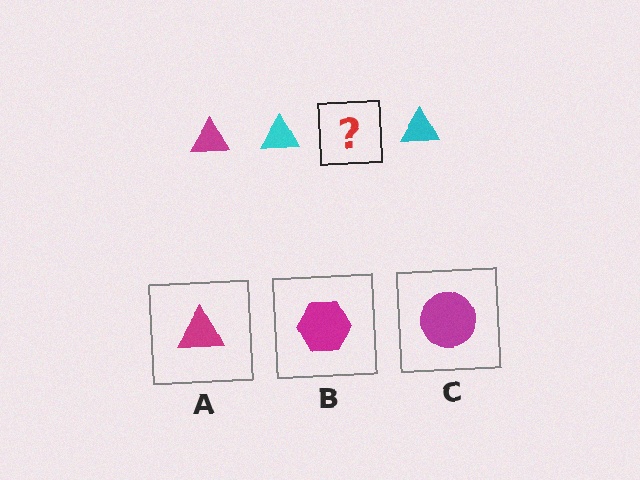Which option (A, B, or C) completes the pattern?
A.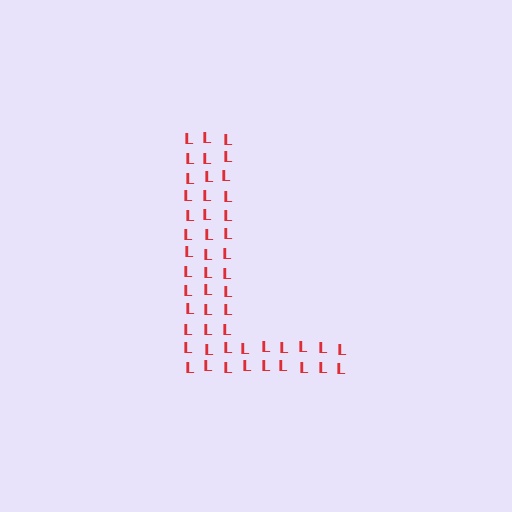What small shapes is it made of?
It is made of small letter L's.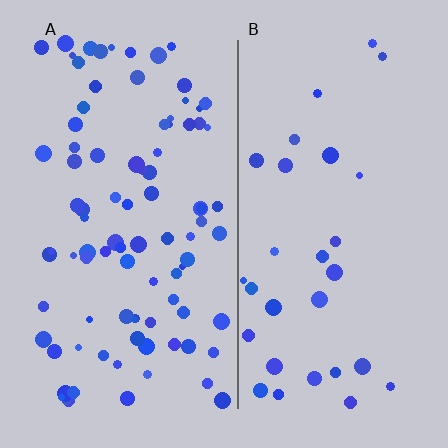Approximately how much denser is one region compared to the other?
Approximately 3.0× — region A over region B.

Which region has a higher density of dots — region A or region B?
A (the left).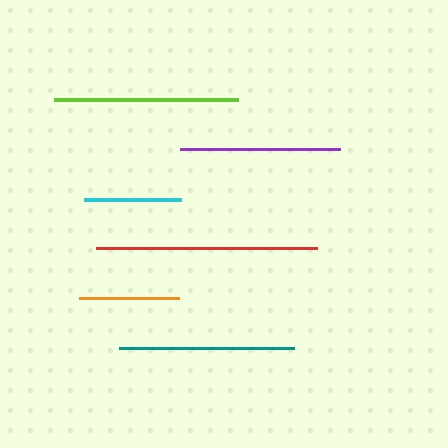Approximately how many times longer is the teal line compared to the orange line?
The teal line is approximately 1.7 times the length of the orange line.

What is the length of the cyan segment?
The cyan segment is approximately 97 pixels long.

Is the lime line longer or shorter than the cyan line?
The lime line is longer than the cyan line.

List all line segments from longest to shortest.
From longest to shortest: red, lime, teal, purple, orange, cyan.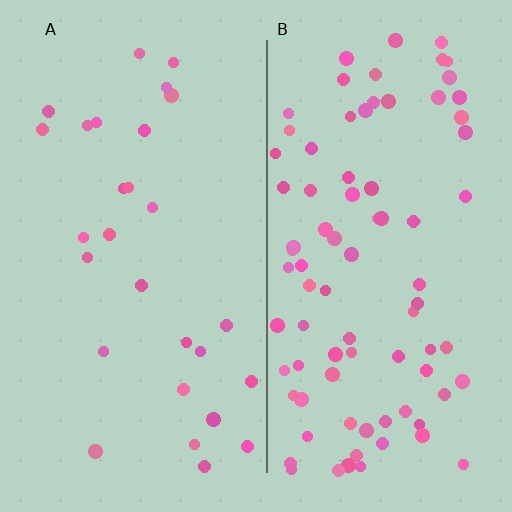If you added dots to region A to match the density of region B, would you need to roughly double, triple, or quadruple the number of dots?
Approximately triple.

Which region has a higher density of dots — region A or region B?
B (the right).